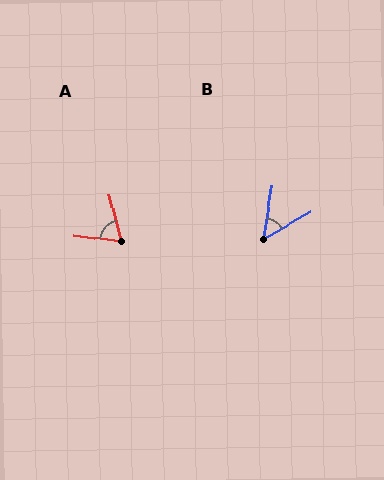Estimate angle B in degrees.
Approximately 50 degrees.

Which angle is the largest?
A, at approximately 68 degrees.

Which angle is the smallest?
B, at approximately 50 degrees.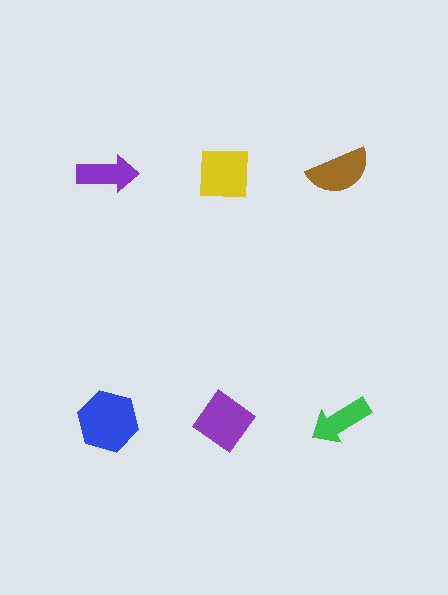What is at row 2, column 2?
A purple diamond.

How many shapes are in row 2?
3 shapes.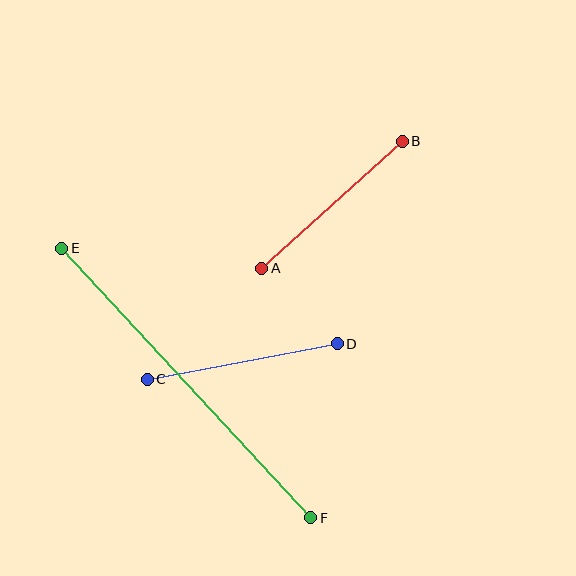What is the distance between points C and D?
The distance is approximately 193 pixels.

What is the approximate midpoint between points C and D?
The midpoint is at approximately (242, 362) pixels.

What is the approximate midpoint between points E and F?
The midpoint is at approximately (186, 383) pixels.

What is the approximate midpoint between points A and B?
The midpoint is at approximately (332, 205) pixels.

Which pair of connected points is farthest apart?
Points E and F are farthest apart.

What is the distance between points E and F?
The distance is approximately 367 pixels.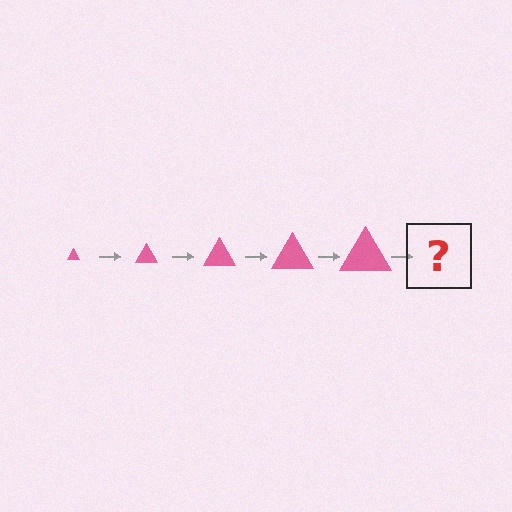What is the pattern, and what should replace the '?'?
The pattern is that the triangle gets progressively larger each step. The '?' should be a pink triangle, larger than the previous one.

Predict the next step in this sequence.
The next step is a pink triangle, larger than the previous one.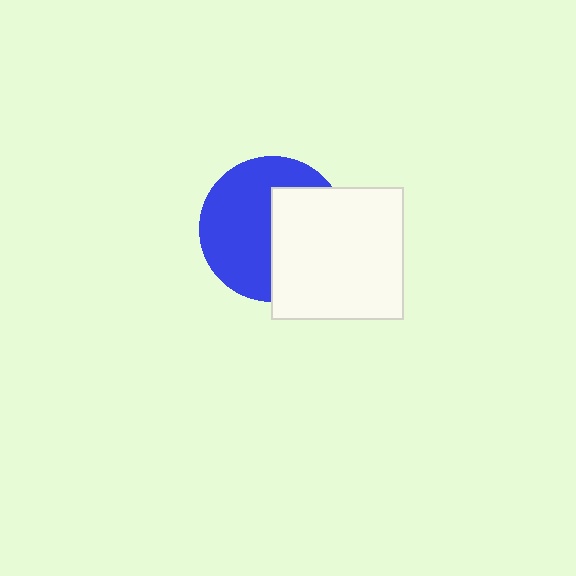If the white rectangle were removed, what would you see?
You would see the complete blue circle.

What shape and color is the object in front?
The object in front is a white rectangle.